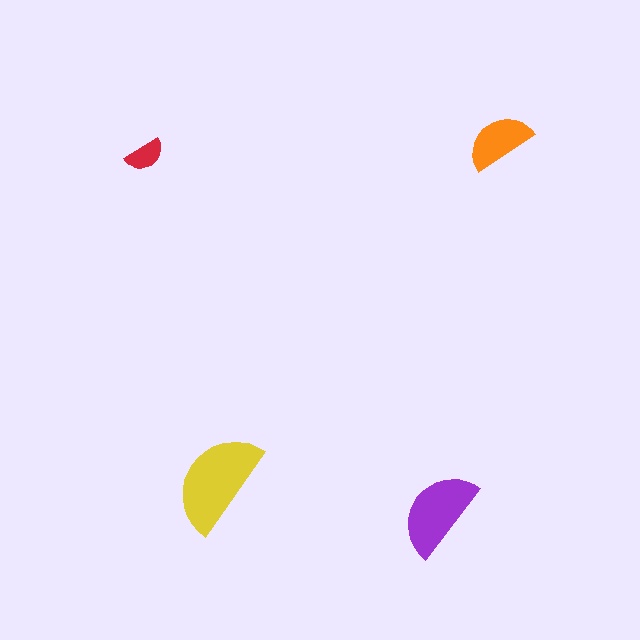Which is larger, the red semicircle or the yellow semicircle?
The yellow one.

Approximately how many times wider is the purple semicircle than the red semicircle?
About 2 times wider.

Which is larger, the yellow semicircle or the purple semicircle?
The yellow one.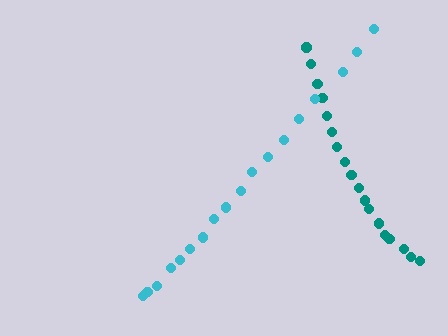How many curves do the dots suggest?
There are 2 distinct paths.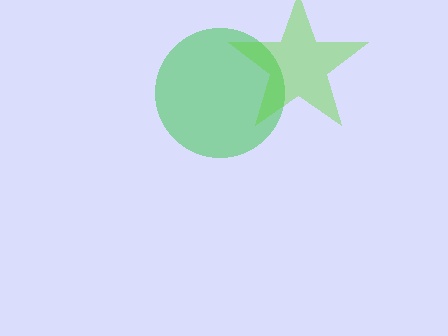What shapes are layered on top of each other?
The layered shapes are: a green circle, a lime star.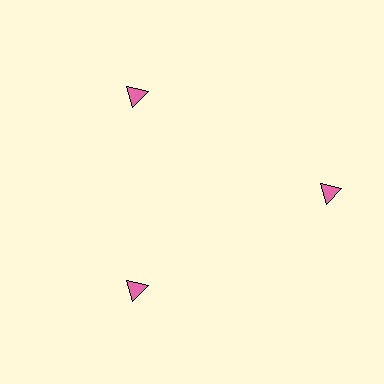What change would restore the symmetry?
The symmetry would be restored by moving it inward, back onto the ring so that all 3 triangles sit at equal angles and equal distance from the center.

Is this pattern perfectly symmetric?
No. The 3 pink triangles are arranged in a ring, but one element near the 3 o'clock position is pushed outward from the center, breaking the 3-fold rotational symmetry.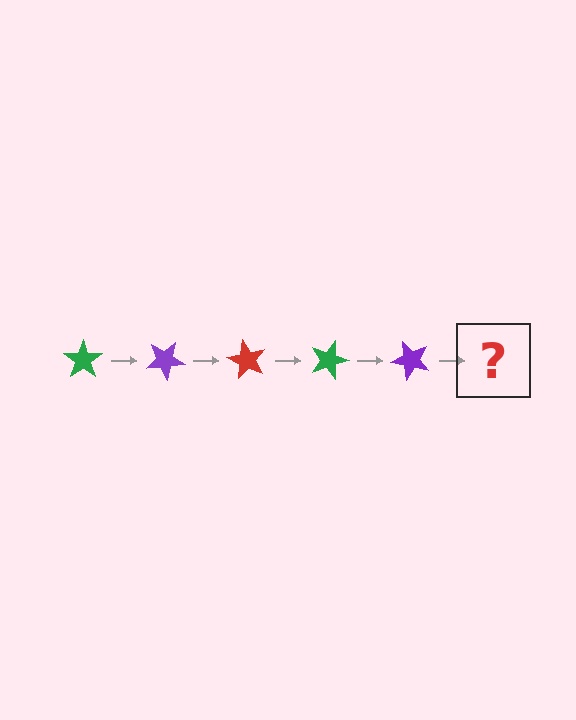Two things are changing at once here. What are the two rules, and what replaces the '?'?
The two rules are that it rotates 30 degrees each step and the color cycles through green, purple, and red. The '?' should be a red star, rotated 150 degrees from the start.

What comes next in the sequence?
The next element should be a red star, rotated 150 degrees from the start.